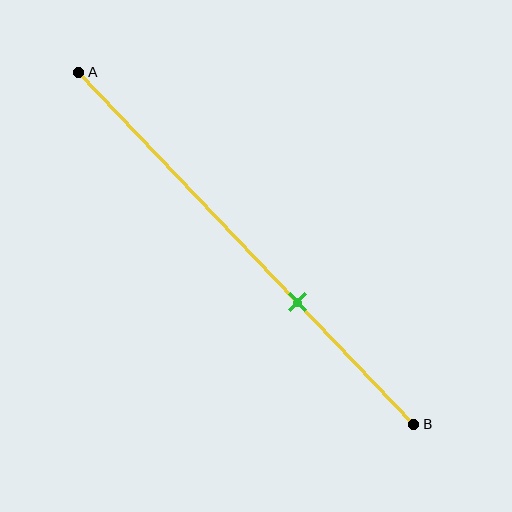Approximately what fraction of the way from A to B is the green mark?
The green mark is approximately 65% of the way from A to B.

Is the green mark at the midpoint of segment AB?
No, the mark is at about 65% from A, not at the 50% midpoint.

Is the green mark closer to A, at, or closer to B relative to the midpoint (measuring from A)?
The green mark is closer to point B than the midpoint of segment AB.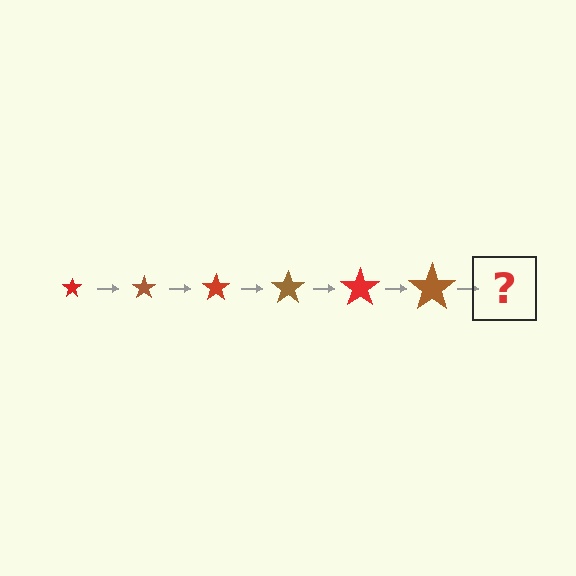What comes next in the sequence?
The next element should be a red star, larger than the previous one.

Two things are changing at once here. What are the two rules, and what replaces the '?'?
The two rules are that the star grows larger each step and the color cycles through red and brown. The '?' should be a red star, larger than the previous one.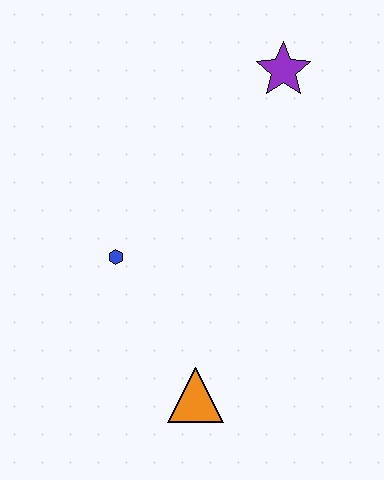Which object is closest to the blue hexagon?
The orange triangle is closest to the blue hexagon.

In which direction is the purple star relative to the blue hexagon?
The purple star is above the blue hexagon.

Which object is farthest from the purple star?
The orange triangle is farthest from the purple star.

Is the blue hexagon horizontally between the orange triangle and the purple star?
No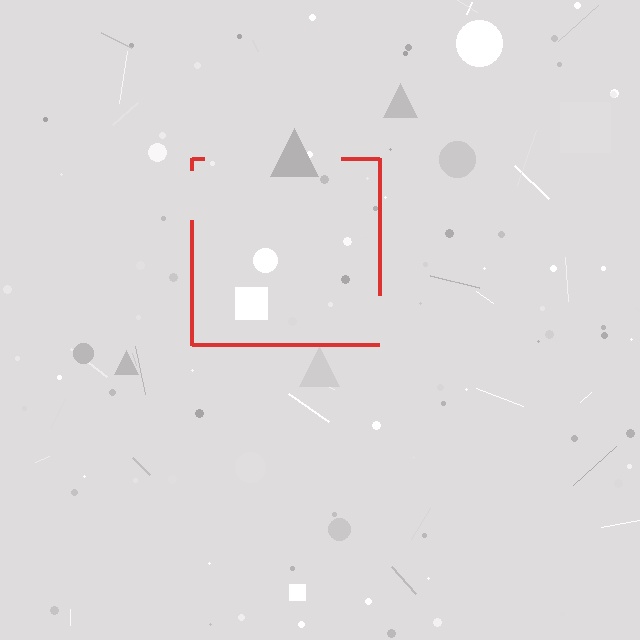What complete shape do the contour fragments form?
The contour fragments form a square.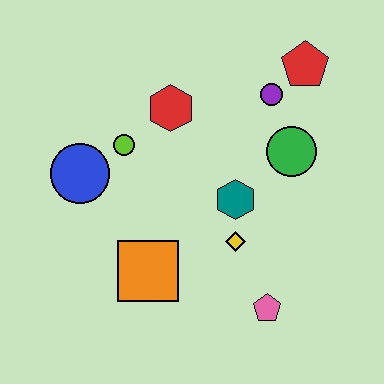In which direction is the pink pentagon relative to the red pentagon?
The pink pentagon is below the red pentagon.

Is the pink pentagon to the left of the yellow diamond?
No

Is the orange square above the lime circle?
No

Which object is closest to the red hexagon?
The lime circle is closest to the red hexagon.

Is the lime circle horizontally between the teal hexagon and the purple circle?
No